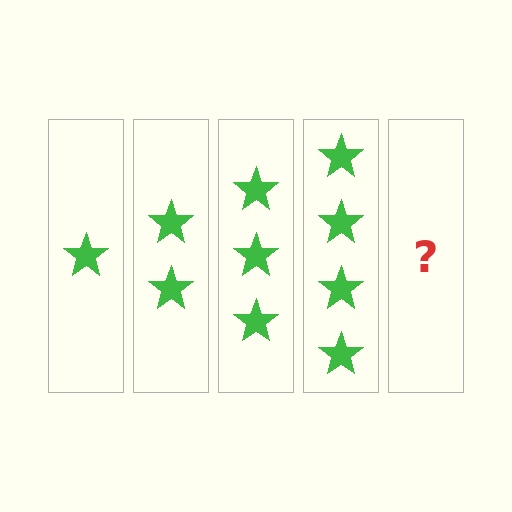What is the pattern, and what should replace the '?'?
The pattern is that each step adds one more star. The '?' should be 5 stars.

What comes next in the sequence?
The next element should be 5 stars.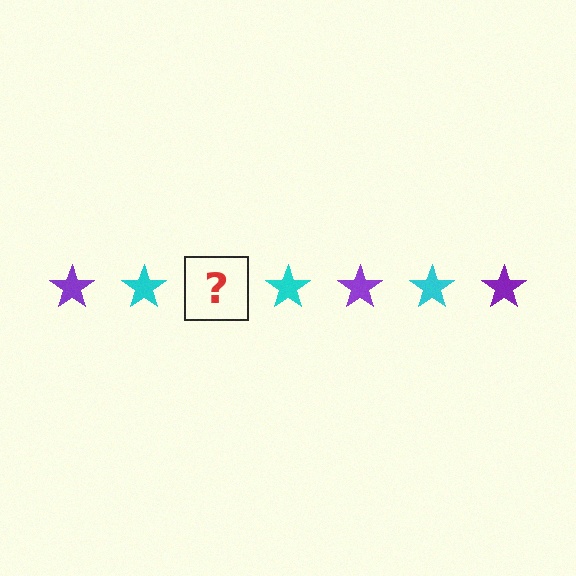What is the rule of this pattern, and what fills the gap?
The rule is that the pattern cycles through purple, cyan stars. The gap should be filled with a purple star.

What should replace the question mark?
The question mark should be replaced with a purple star.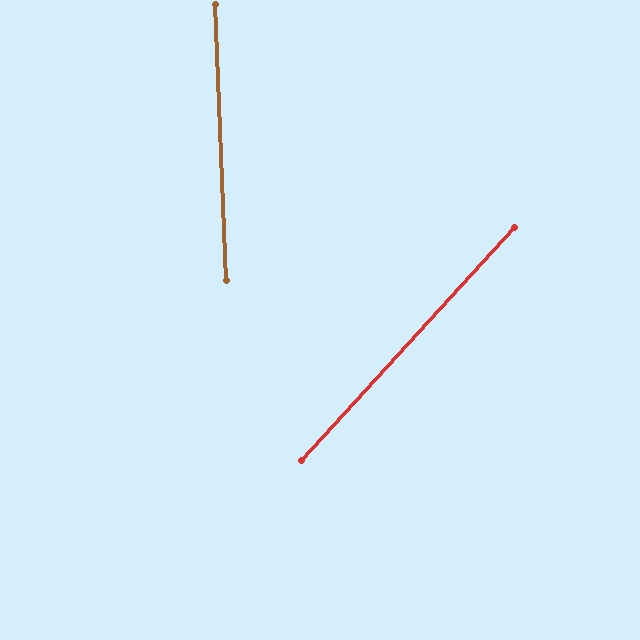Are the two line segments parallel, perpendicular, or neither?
Neither parallel nor perpendicular — they differ by about 45°.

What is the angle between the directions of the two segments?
Approximately 45 degrees.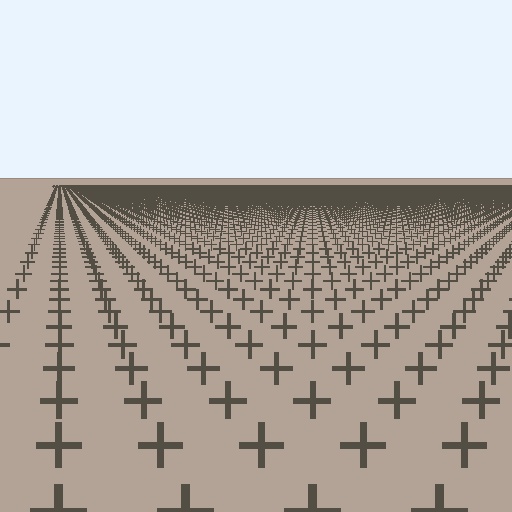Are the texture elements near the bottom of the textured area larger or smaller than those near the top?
Larger. Near the bottom, elements are closer to the viewer and appear at a bigger on-screen size.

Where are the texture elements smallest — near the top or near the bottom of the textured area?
Near the top.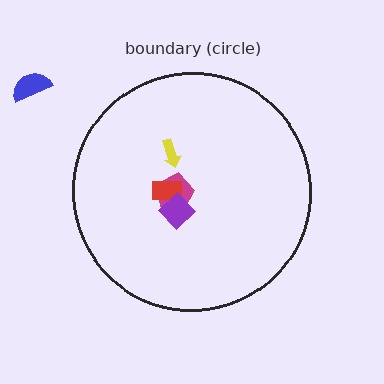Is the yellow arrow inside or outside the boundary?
Inside.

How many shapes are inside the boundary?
4 inside, 1 outside.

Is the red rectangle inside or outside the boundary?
Inside.